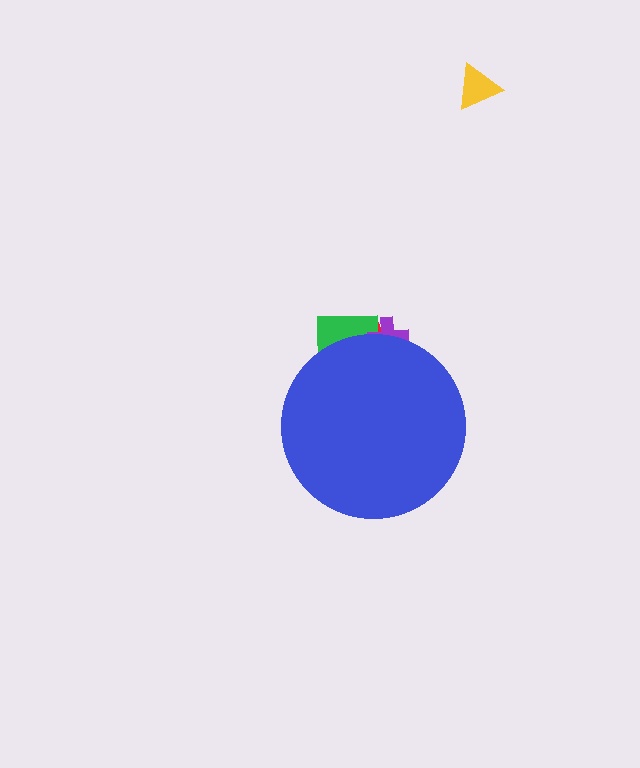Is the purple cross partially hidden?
Yes, the purple cross is partially hidden behind the blue circle.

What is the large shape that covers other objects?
A blue circle.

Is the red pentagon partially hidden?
Yes, the red pentagon is partially hidden behind the blue circle.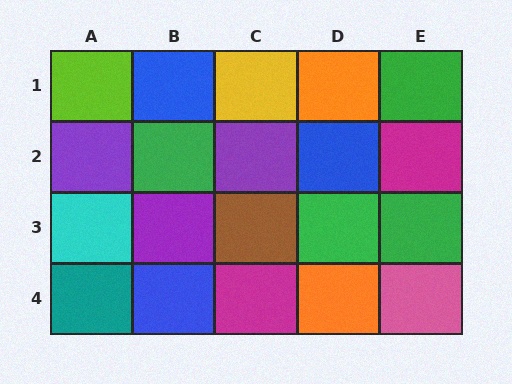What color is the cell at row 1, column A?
Lime.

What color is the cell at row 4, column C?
Magenta.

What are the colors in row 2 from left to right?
Purple, green, purple, blue, magenta.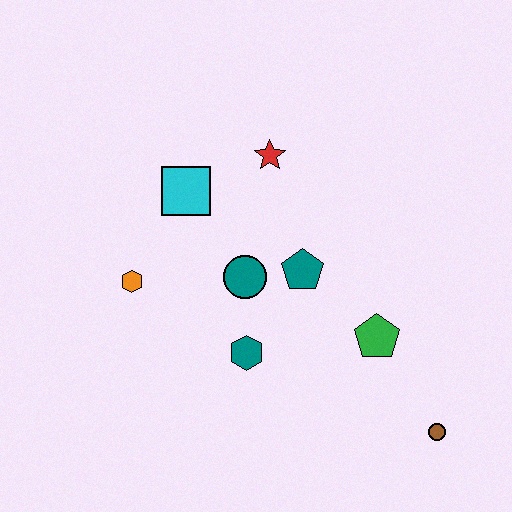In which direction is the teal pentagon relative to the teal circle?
The teal pentagon is to the right of the teal circle.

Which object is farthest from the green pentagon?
The orange hexagon is farthest from the green pentagon.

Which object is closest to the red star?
The cyan square is closest to the red star.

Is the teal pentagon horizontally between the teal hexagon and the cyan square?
No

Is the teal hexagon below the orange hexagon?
Yes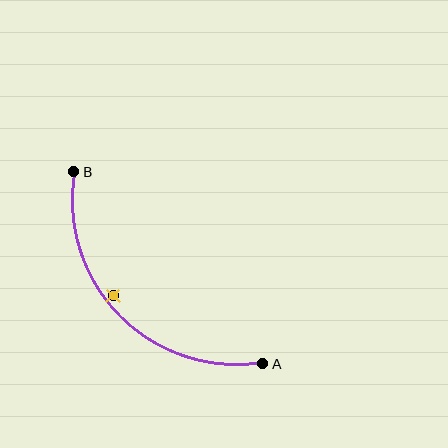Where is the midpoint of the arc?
The arc midpoint is the point on the curve farthest from the straight line joining A and B. It sits below and to the left of that line.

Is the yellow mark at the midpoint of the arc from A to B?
No — the yellow mark does not lie on the arc at all. It sits slightly inside the curve.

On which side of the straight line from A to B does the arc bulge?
The arc bulges below and to the left of the straight line connecting A and B.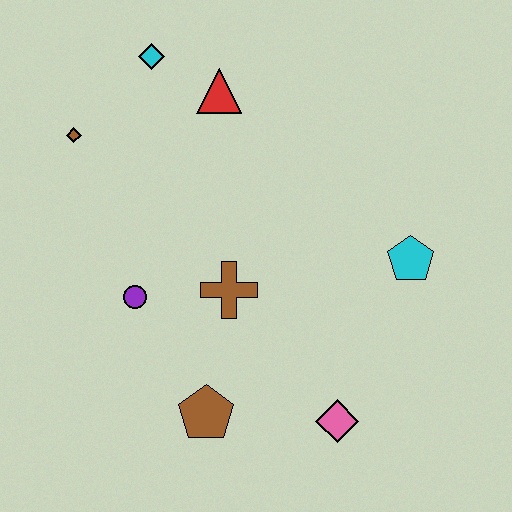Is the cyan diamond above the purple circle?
Yes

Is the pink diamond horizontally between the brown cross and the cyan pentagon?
Yes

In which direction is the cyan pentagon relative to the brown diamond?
The cyan pentagon is to the right of the brown diamond.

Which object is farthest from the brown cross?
The cyan diamond is farthest from the brown cross.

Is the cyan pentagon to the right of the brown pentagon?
Yes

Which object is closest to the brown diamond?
The cyan diamond is closest to the brown diamond.